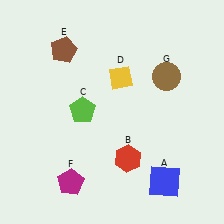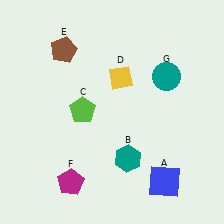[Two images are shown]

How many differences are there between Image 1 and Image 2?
There are 2 differences between the two images.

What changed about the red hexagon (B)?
In Image 1, B is red. In Image 2, it changed to teal.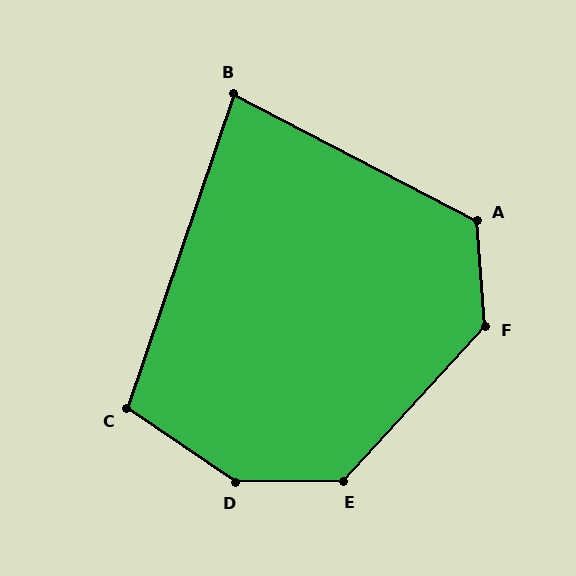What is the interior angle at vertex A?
Approximately 122 degrees (obtuse).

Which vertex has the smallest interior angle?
B, at approximately 81 degrees.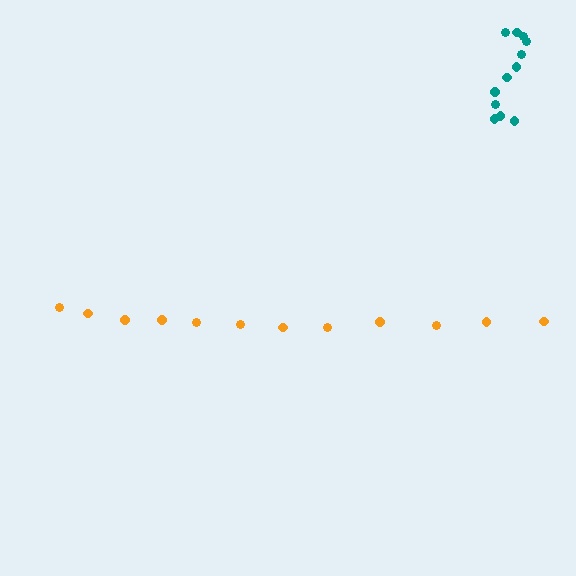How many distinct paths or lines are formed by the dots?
There are 2 distinct paths.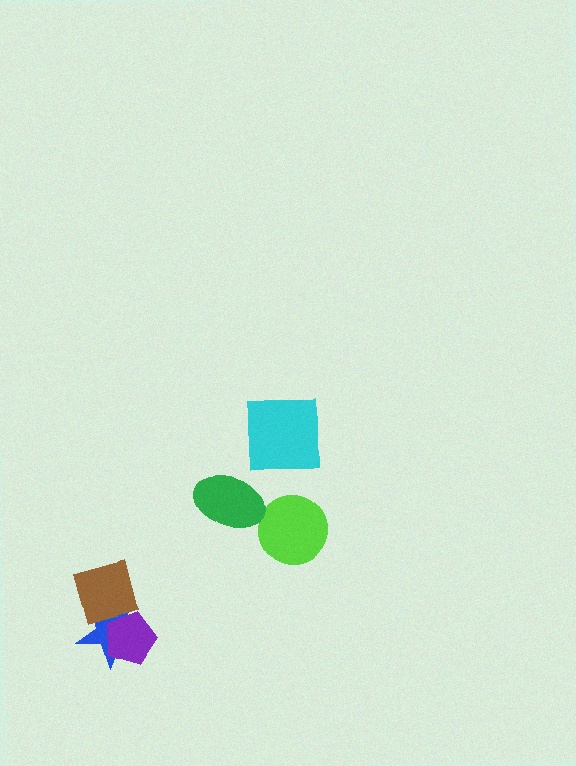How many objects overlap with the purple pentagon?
2 objects overlap with the purple pentagon.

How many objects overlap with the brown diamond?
2 objects overlap with the brown diamond.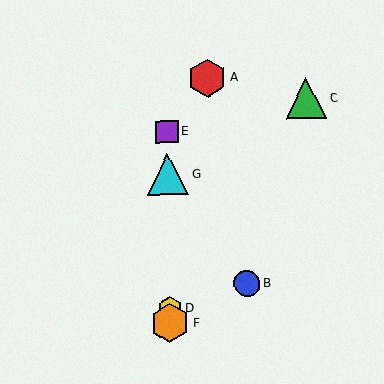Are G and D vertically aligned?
Yes, both are at x≈168.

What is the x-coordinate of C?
Object C is at x≈306.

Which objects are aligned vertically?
Objects D, E, F, G are aligned vertically.